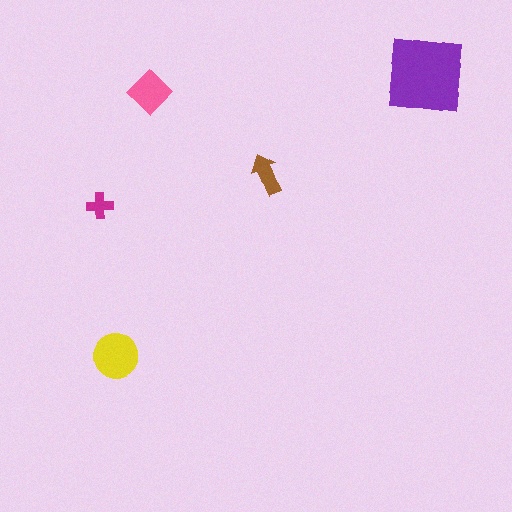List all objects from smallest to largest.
The magenta cross, the brown arrow, the pink diamond, the yellow circle, the purple square.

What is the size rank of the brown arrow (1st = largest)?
4th.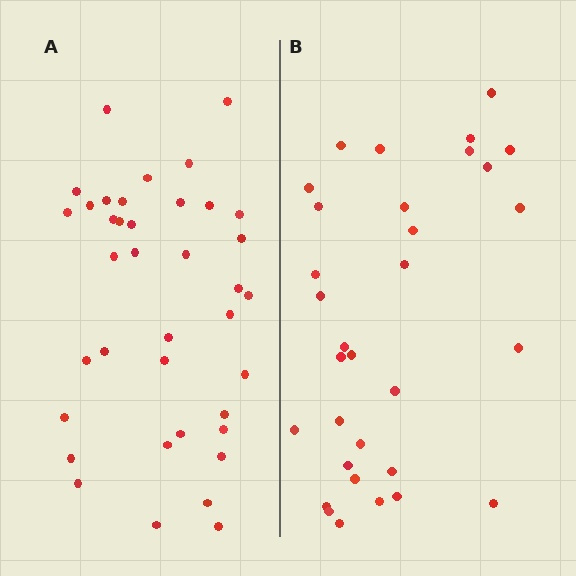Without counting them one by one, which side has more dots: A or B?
Region A (the left region) has more dots.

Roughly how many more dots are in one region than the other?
Region A has about 6 more dots than region B.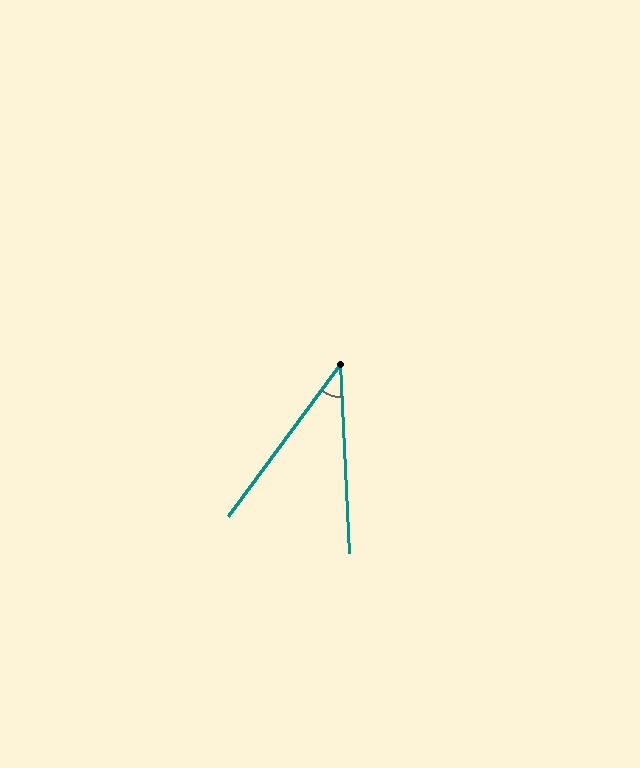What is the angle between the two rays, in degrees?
Approximately 39 degrees.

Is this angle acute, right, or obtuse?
It is acute.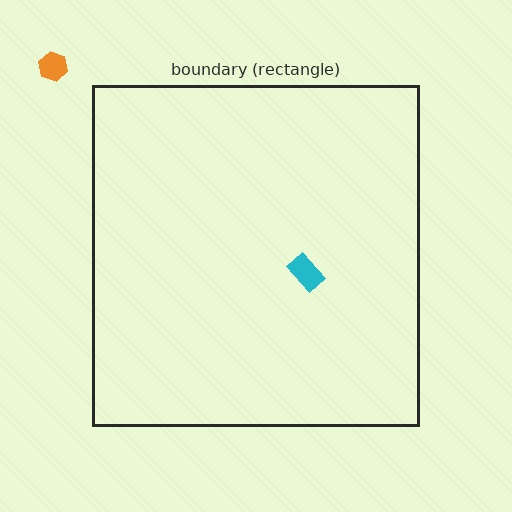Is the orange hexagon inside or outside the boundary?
Outside.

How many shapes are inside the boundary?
1 inside, 1 outside.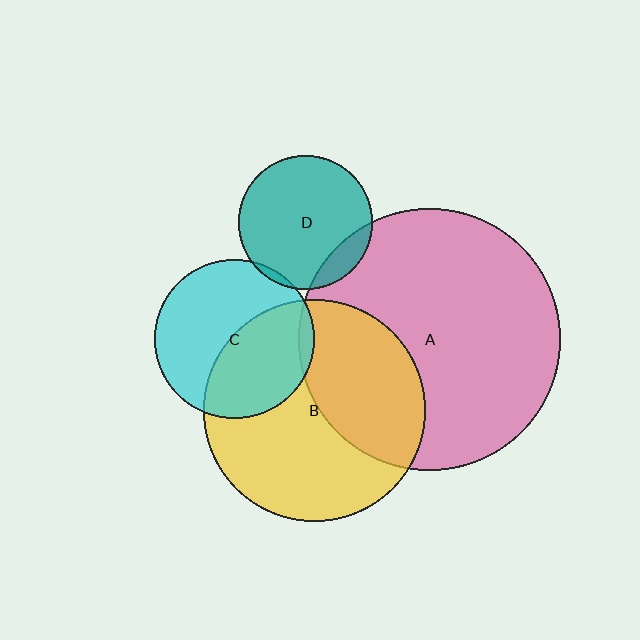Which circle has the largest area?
Circle A (pink).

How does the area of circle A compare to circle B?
Approximately 1.4 times.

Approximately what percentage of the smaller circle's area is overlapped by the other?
Approximately 40%.